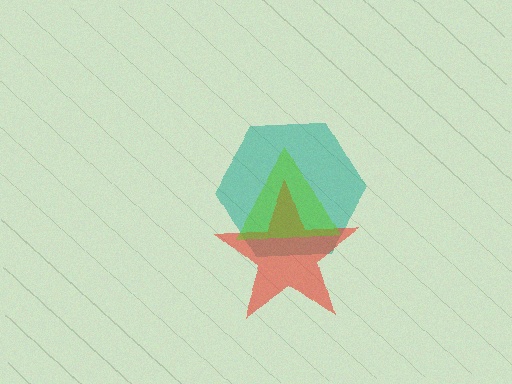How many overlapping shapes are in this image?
There are 3 overlapping shapes in the image.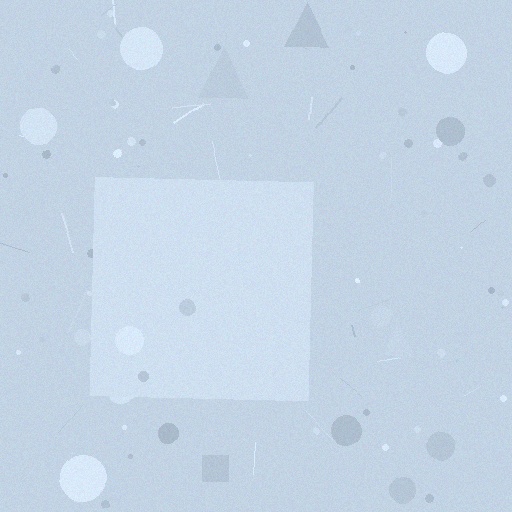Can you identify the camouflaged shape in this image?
The camouflaged shape is a square.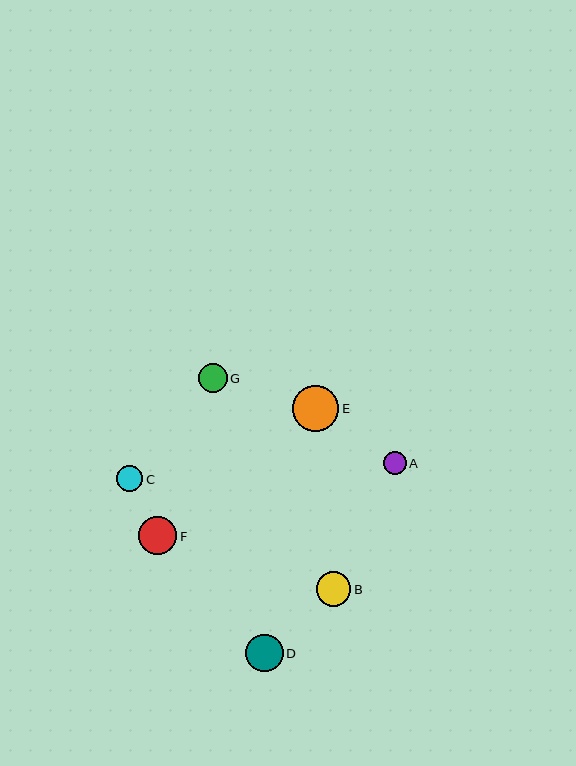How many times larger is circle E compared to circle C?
Circle E is approximately 1.8 times the size of circle C.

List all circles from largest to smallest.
From largest to smallest: E, F, D, B, G, C, A.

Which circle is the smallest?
Circle A is the smallest with a size of approximately 22 pixels.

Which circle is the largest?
Circle E is the largest with a size of approximately 46 pixels.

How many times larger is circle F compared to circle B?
Circle F is approximately 1.1 times the size of circle B.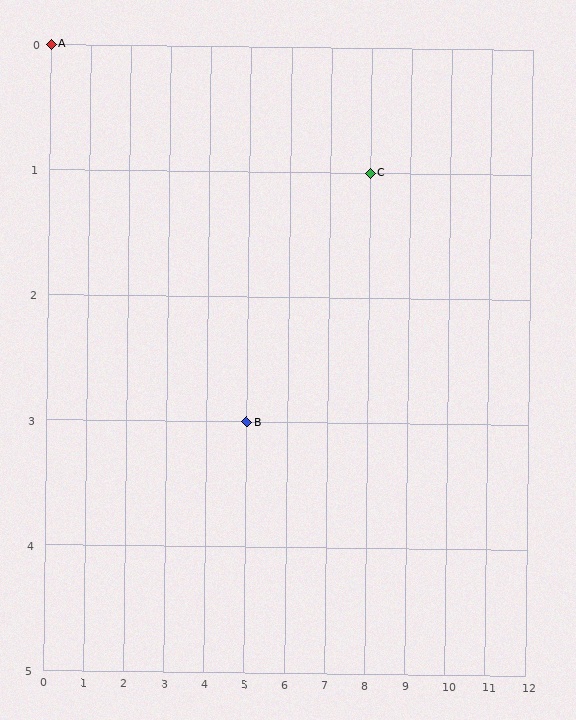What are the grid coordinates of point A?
Point A is at grid coordinates (0, 0).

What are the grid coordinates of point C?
Point C is at grid coordinates (8, 1).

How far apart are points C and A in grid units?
Points C and A are 8 columns and 1 row apart (about 8.1 grid units diagonally).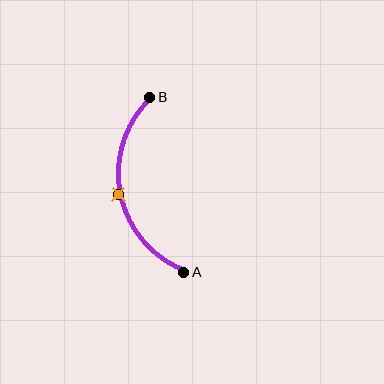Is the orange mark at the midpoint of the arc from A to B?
Yes. The orange mark lies on the arc at equal arc-length from both A and B — it is the arc midpoint.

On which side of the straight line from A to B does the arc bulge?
The arc bulges to the left of the straight line connecting A and B.